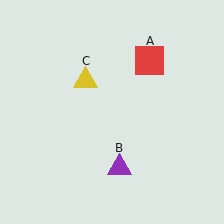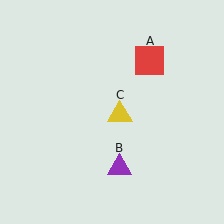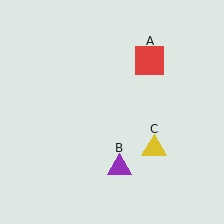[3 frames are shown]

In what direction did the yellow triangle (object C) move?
The yellow triangle (object C) moved down and to the right.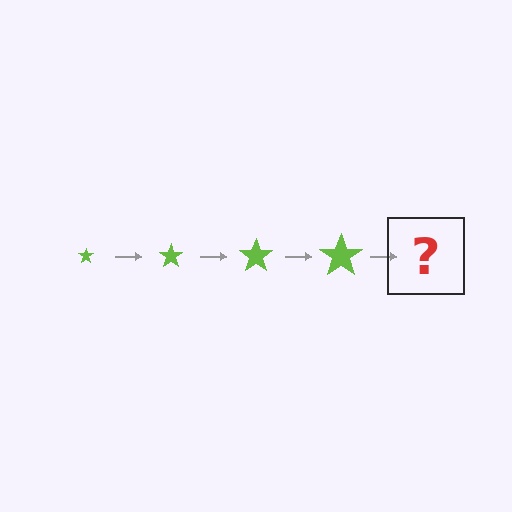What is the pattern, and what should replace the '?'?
The pattern is that the star gets progressively larger each step. The '?' should be a lime star, larger than the previous one.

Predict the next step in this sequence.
The next step is a lime star, larger than the previous one.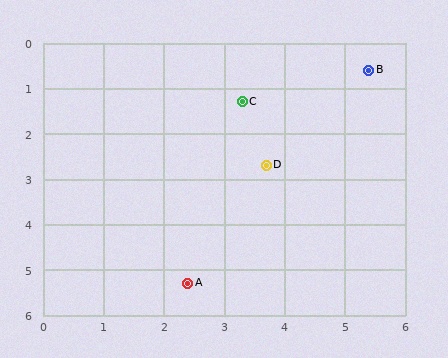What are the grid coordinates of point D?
Point D is at approximately (3.7, 2.7).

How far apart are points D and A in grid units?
Points D and A are about 2.9 grid units apart.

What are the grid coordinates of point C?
Point C is at approximately (3.3, 1.3).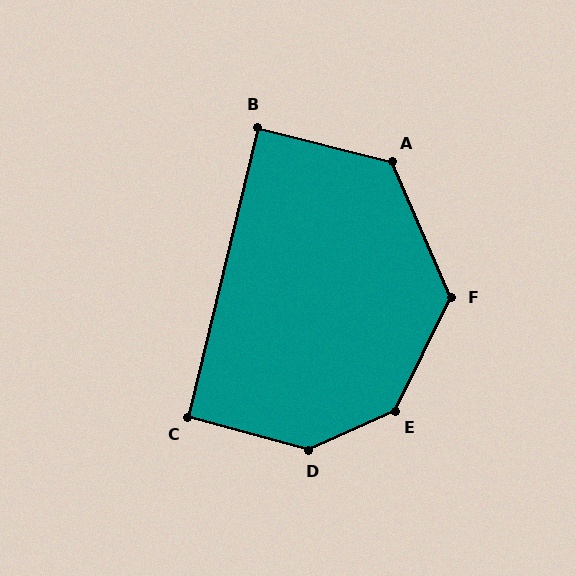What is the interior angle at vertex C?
Approximately 92 degrees (approximately right).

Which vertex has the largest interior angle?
D, at approximately 141 degrees.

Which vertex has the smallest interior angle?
B, at approximately 89 degrees.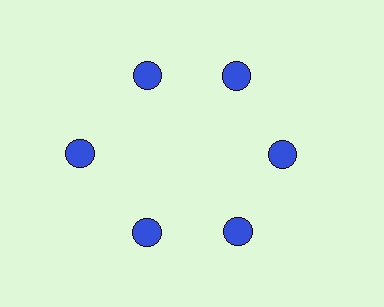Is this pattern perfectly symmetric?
No. The 6 blue circles are arranged in a ring, but one element near the 9 o'clock position is pushed outward from the center, breaking the 6-fold rotational symmetry.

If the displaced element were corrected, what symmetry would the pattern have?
It would have 6-fold rotational symmetry — the pattern would map onto itself every 60 degrees.